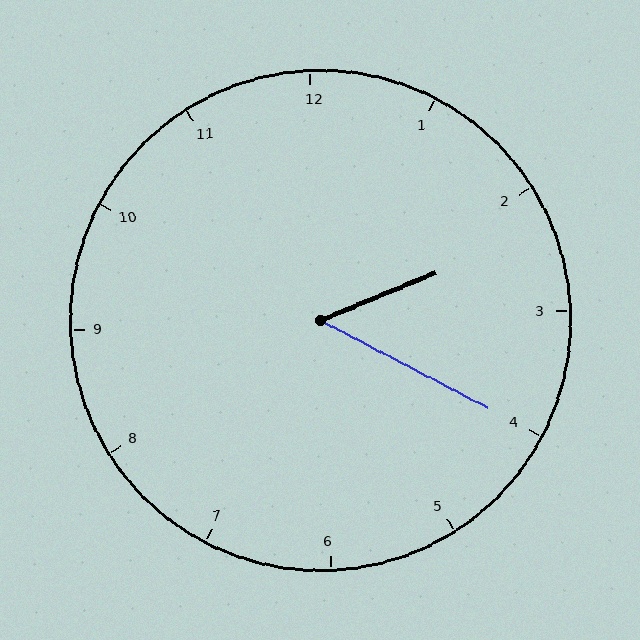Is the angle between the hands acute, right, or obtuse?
It is acute.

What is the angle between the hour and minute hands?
Approximately 50 degrees.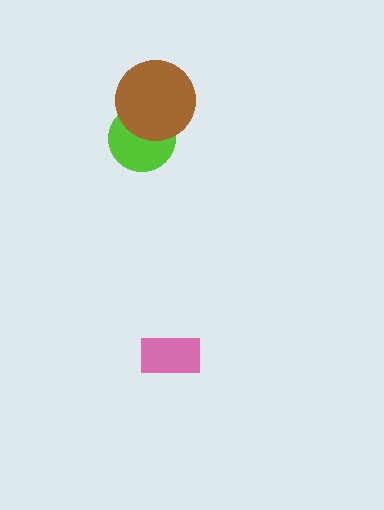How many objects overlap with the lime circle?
1 object overlaps with the lime circle.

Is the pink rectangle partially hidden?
No, no other shape covers it.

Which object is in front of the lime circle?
The brown circle is in front of the lime circle.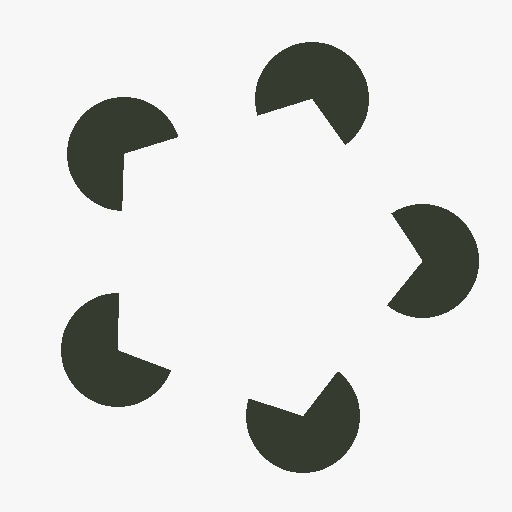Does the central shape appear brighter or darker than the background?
It typically appears slightly brighter than the background, even though no actual brightness change is drawn.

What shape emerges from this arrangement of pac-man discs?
An illusory pentagon — its edges are inferred from the aligned wedge cuts in the pac-man discs, not physically drawn.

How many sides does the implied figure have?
5 sides.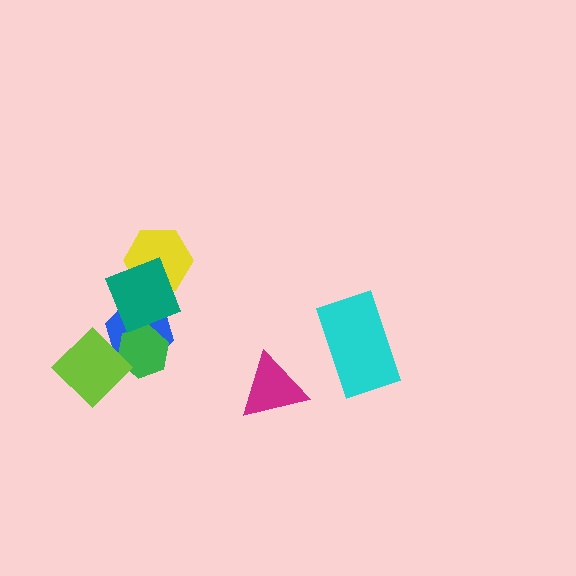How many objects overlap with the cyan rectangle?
0 objects overlap with the cyan rectangle.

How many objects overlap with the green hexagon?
3 objects overlap with the green hexagon.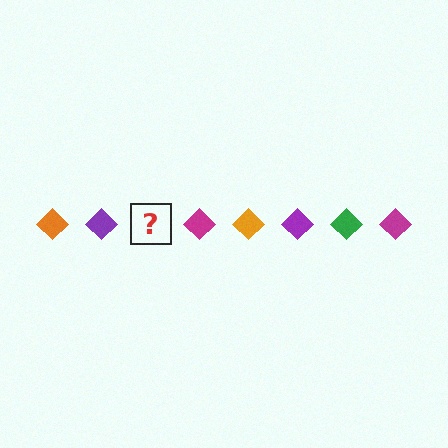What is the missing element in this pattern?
The missing element is a green diamond.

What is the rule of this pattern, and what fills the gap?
The rule is that the pattern cycles through orange, purple, green, magenta diamonds. The gap should be filled with a green diamond.